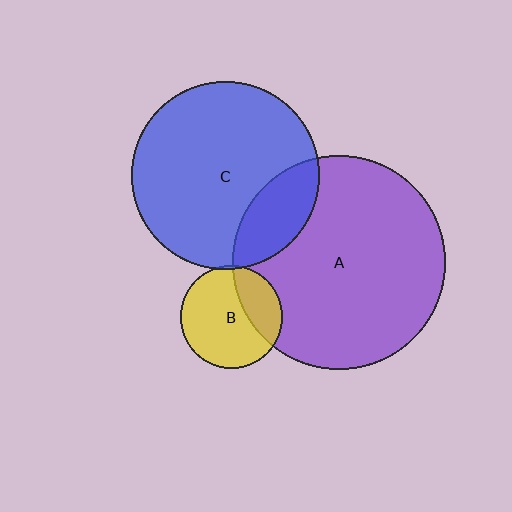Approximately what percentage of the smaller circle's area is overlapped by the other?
Approximately 20%.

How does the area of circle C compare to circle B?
Approximately 3.4 times.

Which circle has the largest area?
Circle A (purple).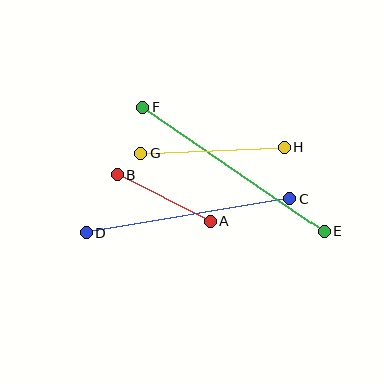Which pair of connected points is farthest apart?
Points E and F are farthest apart.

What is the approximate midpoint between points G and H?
The midpoint is at approximately (212, 150) pixels.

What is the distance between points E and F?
The distance is approximately 221 pixels.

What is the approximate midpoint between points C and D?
The midpoint is at approximately (188, 216) pixels.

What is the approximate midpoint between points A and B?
The midpoint is at approximately (164, 198) pixels.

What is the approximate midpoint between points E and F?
The midpoint is at approximately (233, 170) pixels.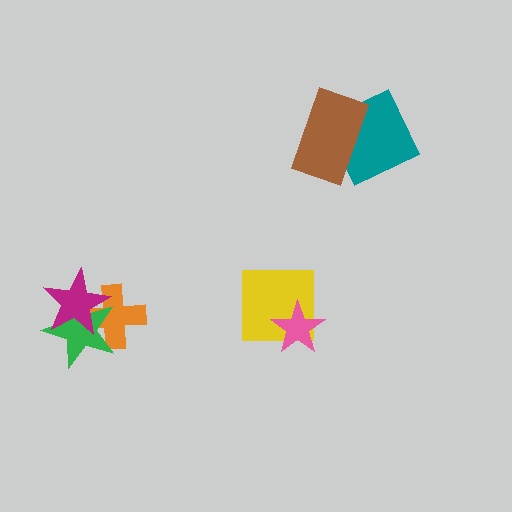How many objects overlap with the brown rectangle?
1 object overlaps with the brown rectangle.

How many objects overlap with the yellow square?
1 object overlaps with the yellow square.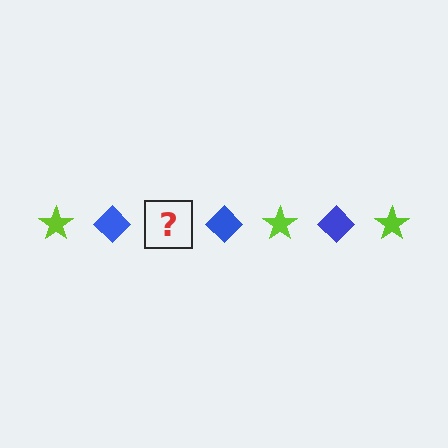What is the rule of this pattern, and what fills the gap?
The rule is that the pattern alternates between lime star and blue diamond. The gap should be filled with a lime star.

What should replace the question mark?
The question mark should be replaced with a lime star.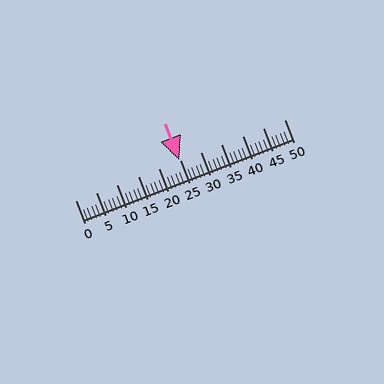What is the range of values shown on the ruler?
The ruler shows values from 0 to 50.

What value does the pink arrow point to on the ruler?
The pink arrow points to approximately 25.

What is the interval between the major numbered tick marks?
The major tick marks are spaced 5 units apart.